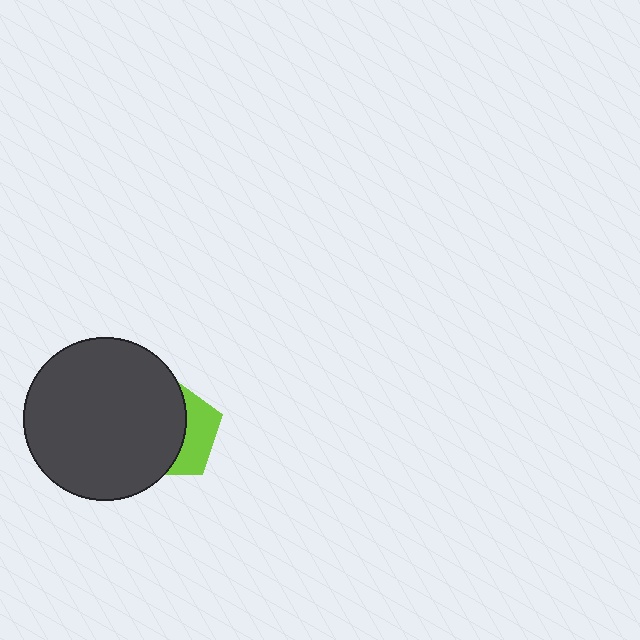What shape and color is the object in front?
The object in front is a dark gray circle.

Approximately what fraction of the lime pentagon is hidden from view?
Roughly 64% of the lime pentagon is hidden behind the dark gray circle.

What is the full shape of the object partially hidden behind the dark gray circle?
The partially hidden object is a lime pentagon.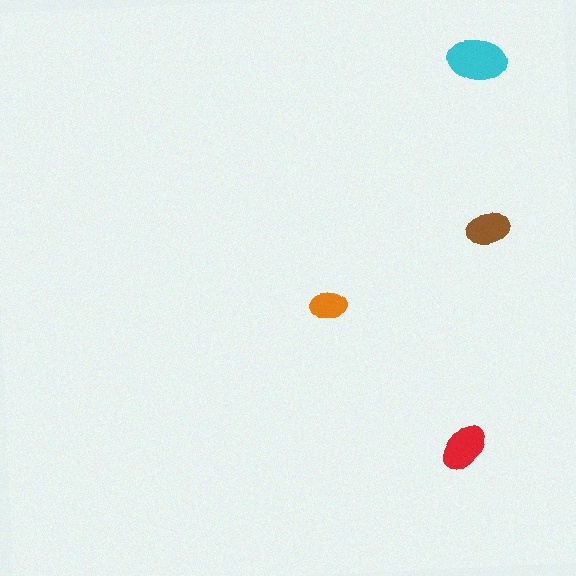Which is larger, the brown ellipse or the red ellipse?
The red one.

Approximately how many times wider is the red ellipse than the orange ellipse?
About 1.5 times wider.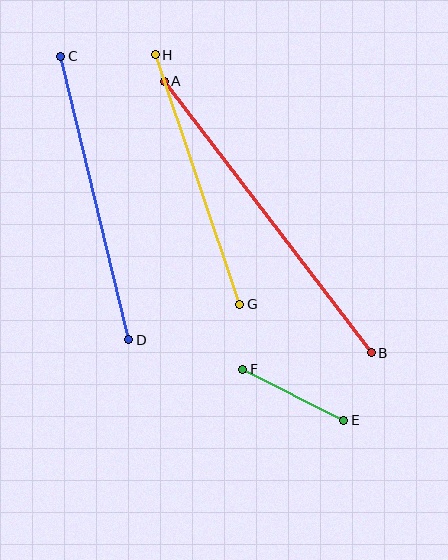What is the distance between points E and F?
The distance is approximately 113 pixels.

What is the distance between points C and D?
The distance is approximately 291 pixels.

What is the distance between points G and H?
The distance is approximately 264 pixels.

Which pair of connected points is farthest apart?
Points A and B are farthest apart.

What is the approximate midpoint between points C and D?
The midpoint is at approximately (95, 198) pixels.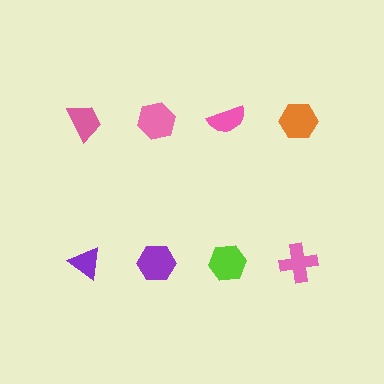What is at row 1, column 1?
A pink trapezoid.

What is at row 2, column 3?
A lime hexagon.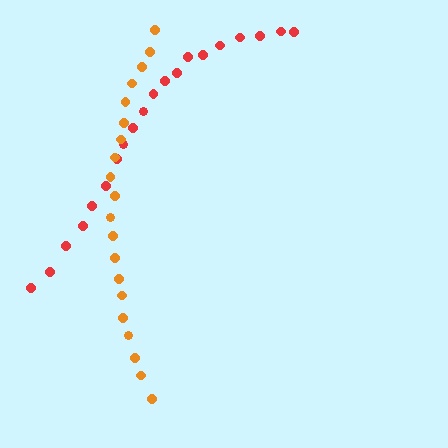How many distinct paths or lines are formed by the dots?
There are 2 distinct paths.